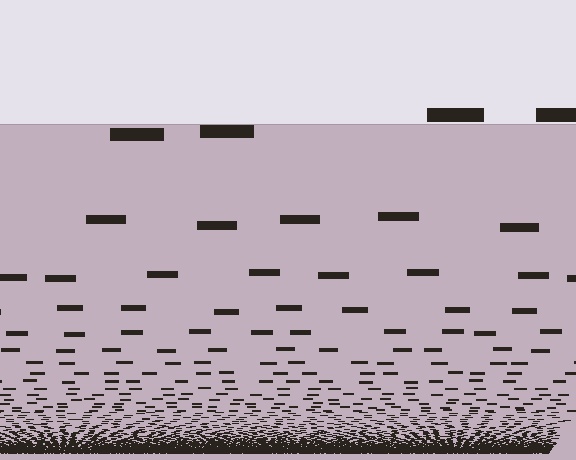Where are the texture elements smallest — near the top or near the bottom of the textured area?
Near the bottom.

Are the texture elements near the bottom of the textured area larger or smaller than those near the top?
Smaller. The gradient is inverted — elements near the bottom are smaller and denser.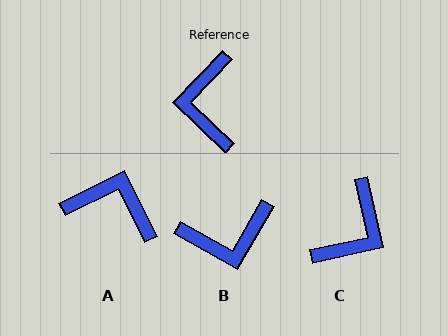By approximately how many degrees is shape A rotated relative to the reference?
Approximately 110 degrees clockwise.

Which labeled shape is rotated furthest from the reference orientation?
C, about 146 degrees away.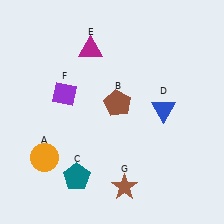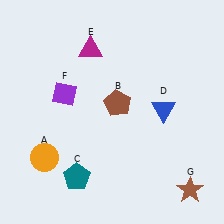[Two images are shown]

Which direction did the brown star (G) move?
The brown star (G) moved right.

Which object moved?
The brown star (G) moved right.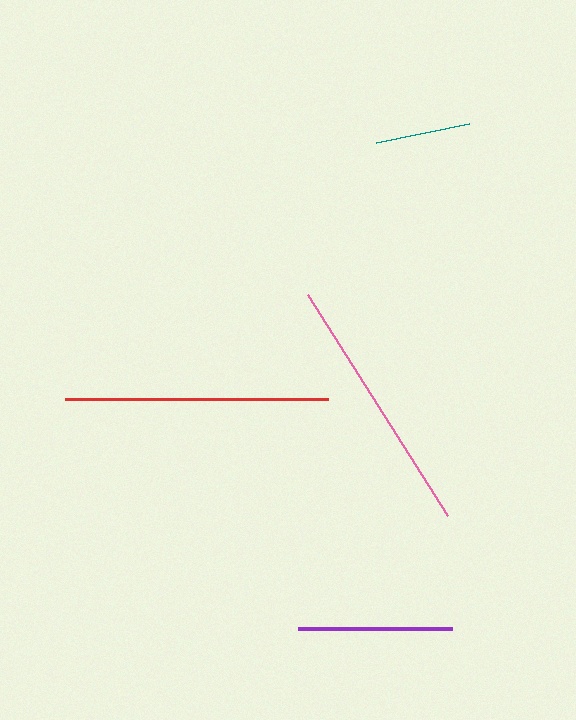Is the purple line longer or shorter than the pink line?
The pink line is longer than the purple line.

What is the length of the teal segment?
The teal segment is approximately 95 pixels long.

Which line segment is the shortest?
The teal line is the shortest at approximately 95 pixels.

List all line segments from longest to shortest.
From longest to shortest: red, pink, purple, teal.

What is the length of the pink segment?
The pink segment is approximately 261 pixels long.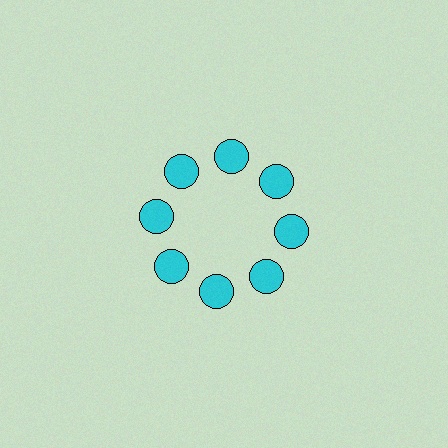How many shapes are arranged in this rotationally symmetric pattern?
There are 8 shapes, arranged in 8 groups of 1.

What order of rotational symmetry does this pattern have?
This pattern has 8-fold rotational symmetry.